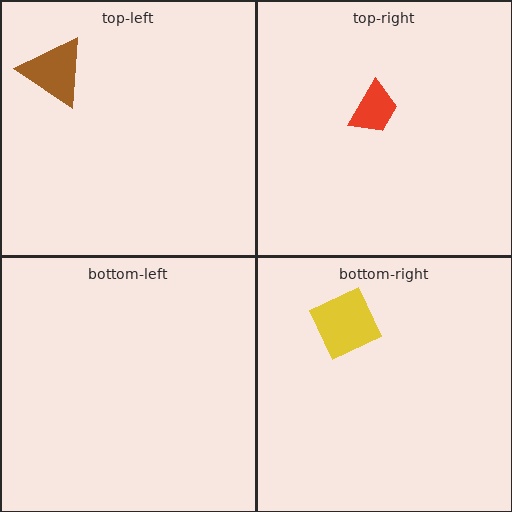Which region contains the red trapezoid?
The top-right region.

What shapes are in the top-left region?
The brown triangle.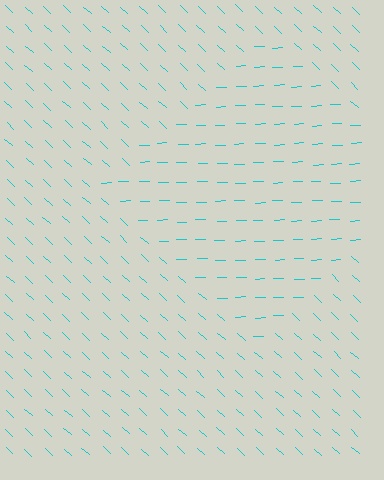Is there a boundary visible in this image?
Yes, there is a texture boundary formed by a change in line orientation.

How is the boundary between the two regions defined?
The boundary is defined purely by a change in line orientation (approximately 45 degrees difference). All lines are the same color and thickness.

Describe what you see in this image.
The image is filled with small cyan line segments. A diamond region in the image has lines oriented differently from the surrounding lines, creating a visible texture boundary.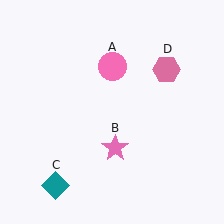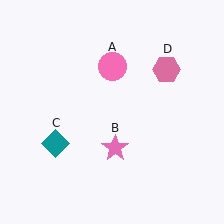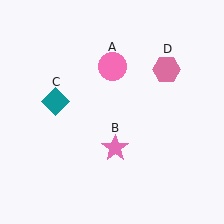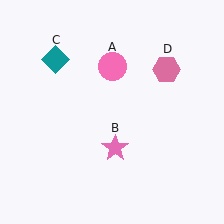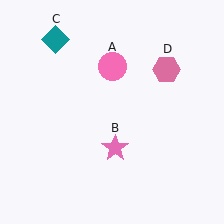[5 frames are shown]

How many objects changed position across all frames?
1 object changed position: teal diamond (object C).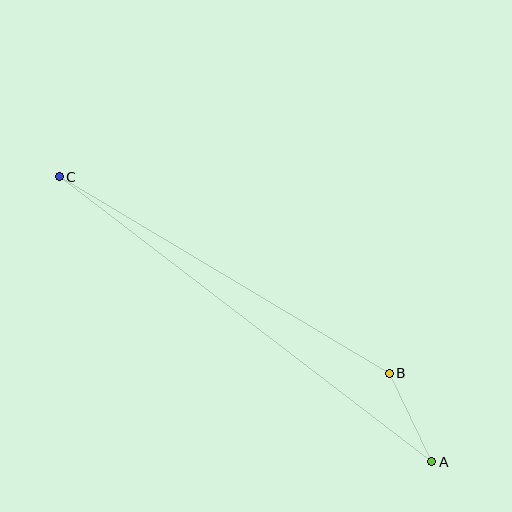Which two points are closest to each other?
Points A and B are closest to each other.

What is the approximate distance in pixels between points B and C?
The distance between B and C is approximately 384 pixels.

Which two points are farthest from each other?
Points A and C are farthest from each other.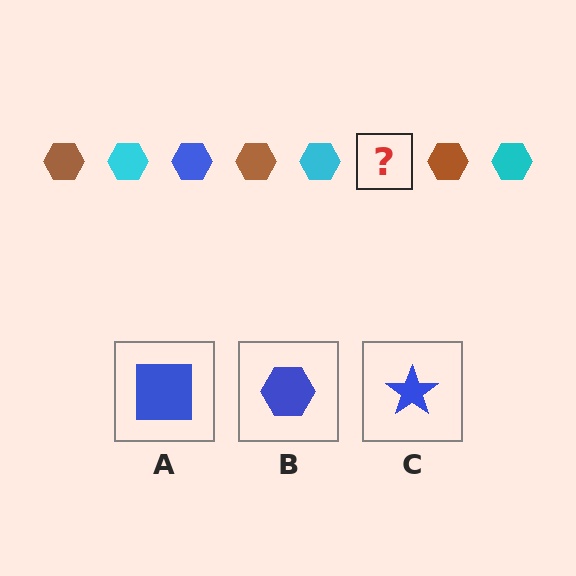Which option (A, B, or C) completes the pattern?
B.